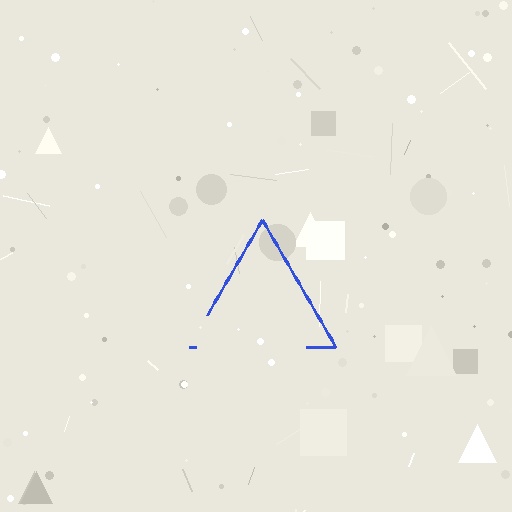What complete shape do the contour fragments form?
The contour fragments form a triangle.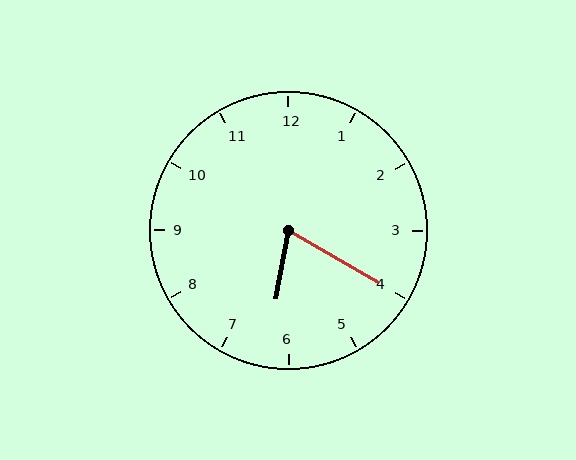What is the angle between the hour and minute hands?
Approximately 70 degrees.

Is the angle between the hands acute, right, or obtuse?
It is acute.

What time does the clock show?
6:20.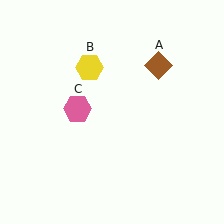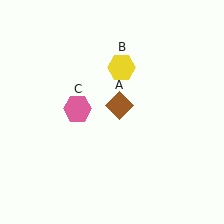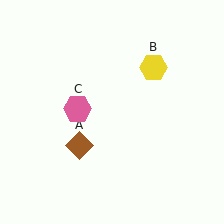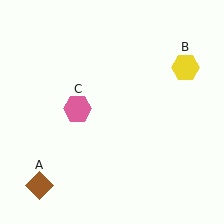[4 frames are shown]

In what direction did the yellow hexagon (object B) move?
The yellow hexagon (object B) moved right.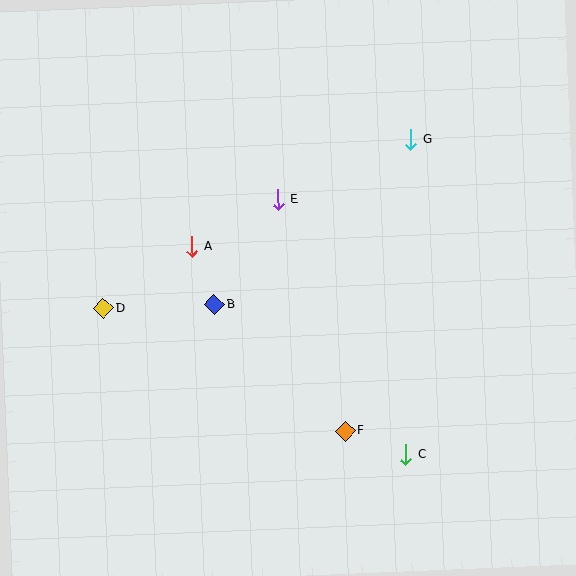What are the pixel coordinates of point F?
Point F is at (345, 431).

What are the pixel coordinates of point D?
Point D is at (104, 308).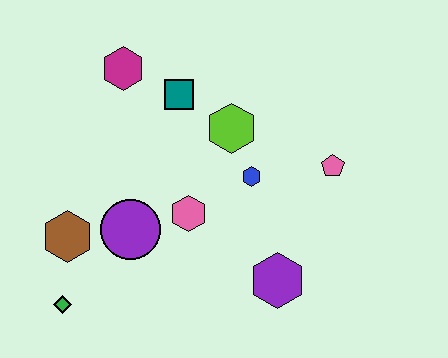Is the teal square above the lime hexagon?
Yes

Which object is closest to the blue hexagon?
The lime hexagon is closest to the blue hexagon.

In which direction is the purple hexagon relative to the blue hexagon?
The purple hexagon is below the blue hexagon.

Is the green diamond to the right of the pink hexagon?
No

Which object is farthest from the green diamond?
The pink pentagon is farthest from the green diamond.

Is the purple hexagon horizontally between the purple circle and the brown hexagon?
No